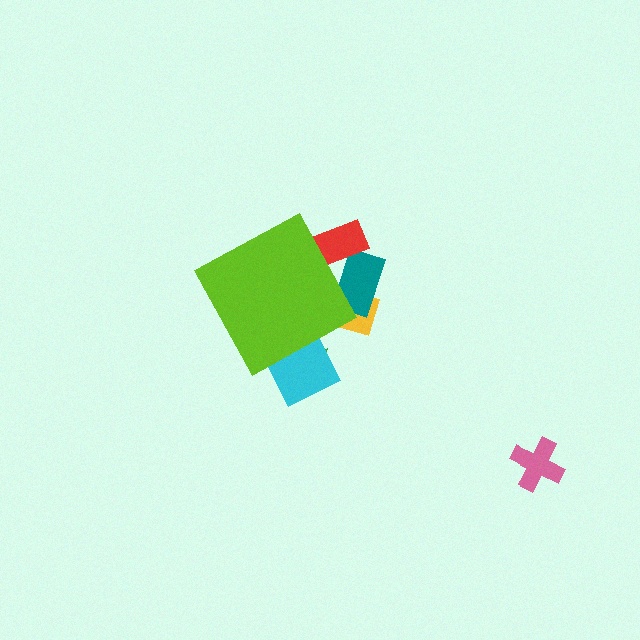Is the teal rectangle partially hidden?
Yes, the teal rectangle is partially hidden behind the lime diamond.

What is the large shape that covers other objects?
A lime diamond.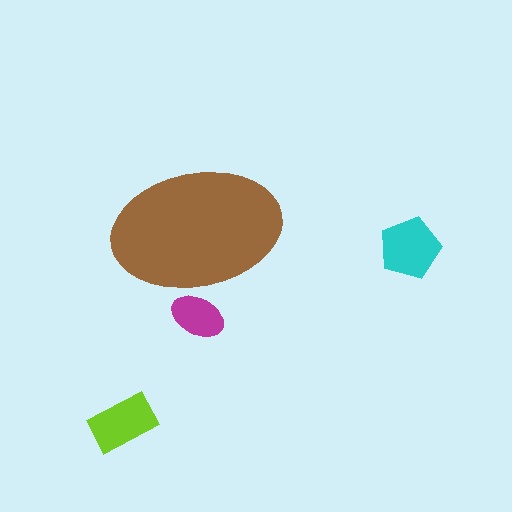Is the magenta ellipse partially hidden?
Yes, the magenta ellipse is partially hidden behind the brown ellipse.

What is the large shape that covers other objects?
A brown ellipse.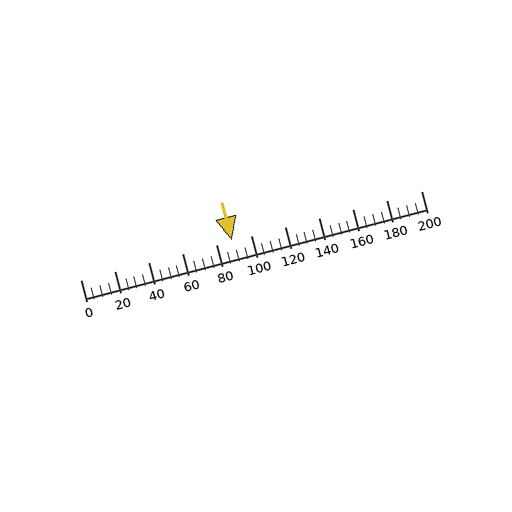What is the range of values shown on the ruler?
The ruler shows values from 0 to 200.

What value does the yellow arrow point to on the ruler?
The yellow arrow points to approximately 89.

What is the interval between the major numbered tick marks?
The major tick marks are spaced 20 units apart.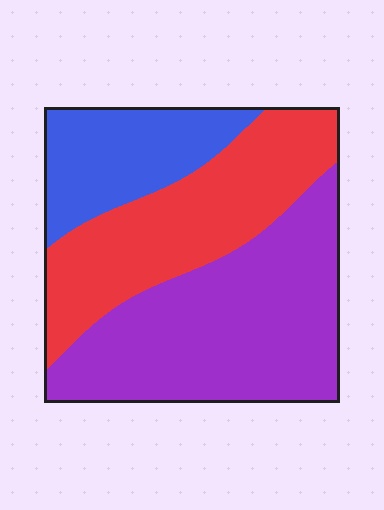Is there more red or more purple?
Purple.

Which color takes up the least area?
Blue, at roughly 20%.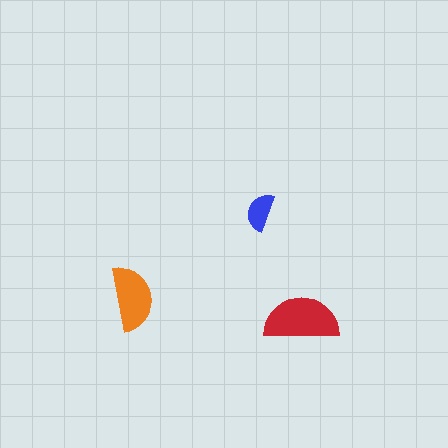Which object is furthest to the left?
The orange semicircle is leftmost.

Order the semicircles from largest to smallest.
the red one, the orange one, the blue one.